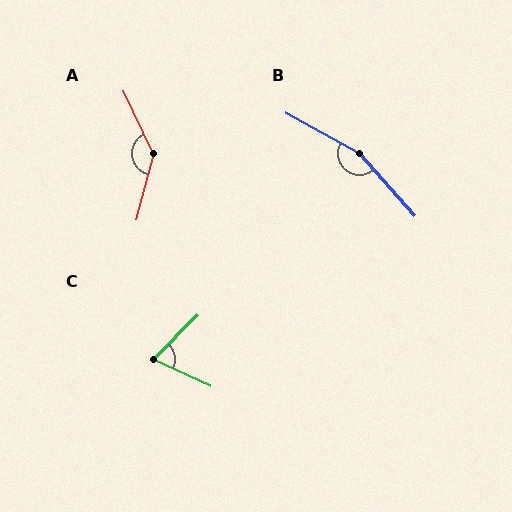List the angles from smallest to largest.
C (69°), A (140°), B (160°).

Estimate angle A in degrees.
Approximately 140 degrees.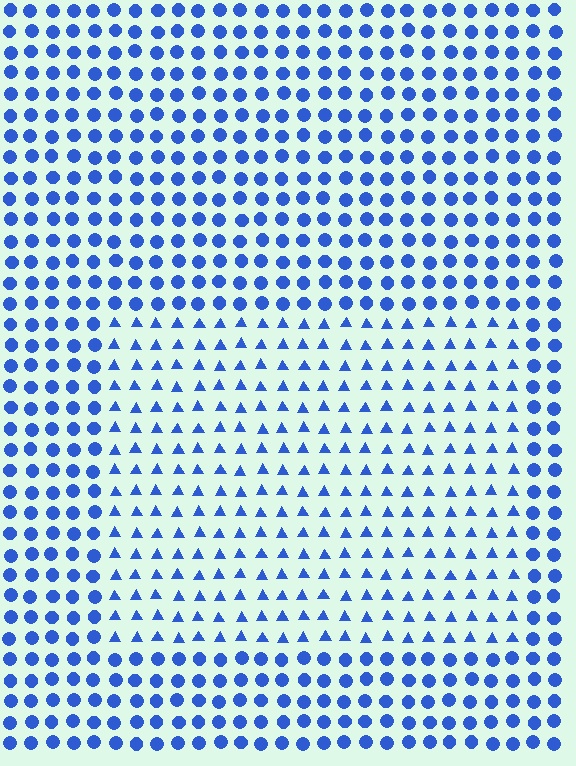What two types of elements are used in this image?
The image uses triangles inside the rectangle region and circles outside it.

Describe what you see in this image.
The image is filled with small blue elements arranged in a uniform grid. A rectangle-shaped region contains triangles, while the surrounding area contains circles. The boundary is defined purely by the change in element shape.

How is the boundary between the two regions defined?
The boundary is defined by a change in element shape: triangles inside vs. circles outside. All elements share the same color and spacing.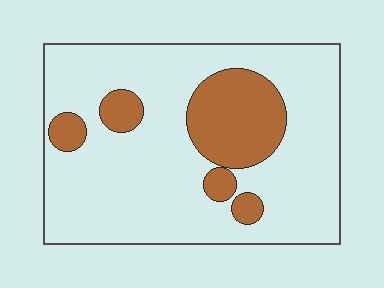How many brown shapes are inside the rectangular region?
5.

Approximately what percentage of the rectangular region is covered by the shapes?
Approximately 20%.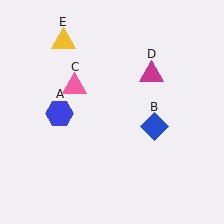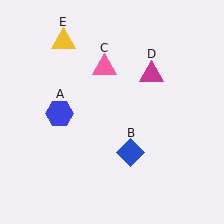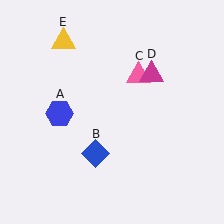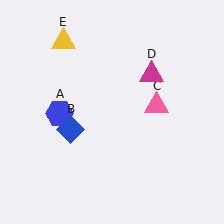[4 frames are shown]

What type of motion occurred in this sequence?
The blue diamond (object B), pink triangle (object C) rotated clockwise around the center of the scene.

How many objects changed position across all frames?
2 objects changed position: blue diamond (object B), pink triangle (object C).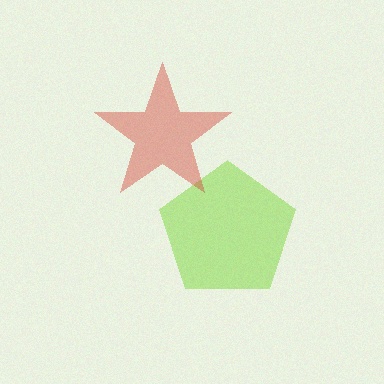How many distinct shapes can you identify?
There are 2 distinct shapes: a lime pentagon, a red star.